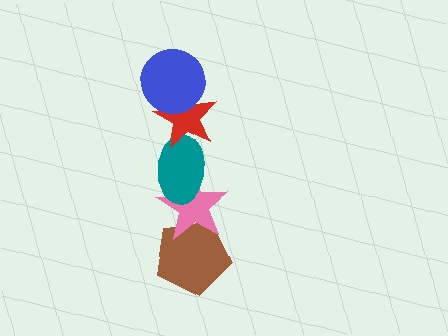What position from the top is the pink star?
The pink star is 4th from the top.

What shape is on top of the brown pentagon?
The pink star is on top of the brown pentagon.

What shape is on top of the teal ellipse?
The red star is on top of the teal ellipse.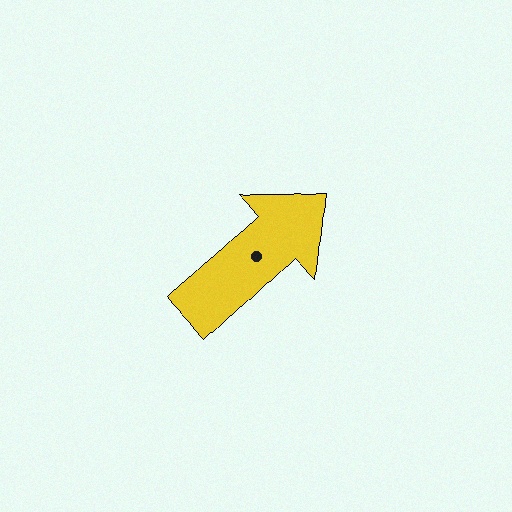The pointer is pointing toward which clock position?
Roughly 2 o'clock.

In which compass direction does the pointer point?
Northeast.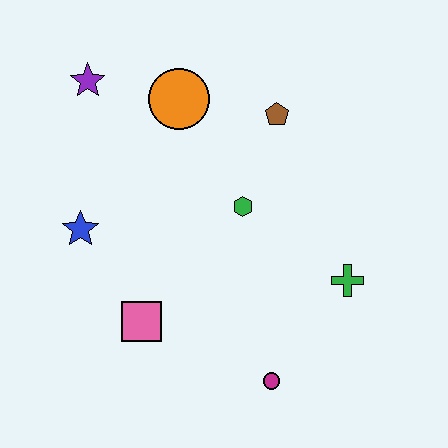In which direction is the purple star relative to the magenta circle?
The purple star is above the magenta circle.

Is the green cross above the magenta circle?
Yes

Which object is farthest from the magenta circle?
The purple star is farthest from the magenta circle.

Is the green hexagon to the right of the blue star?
Yes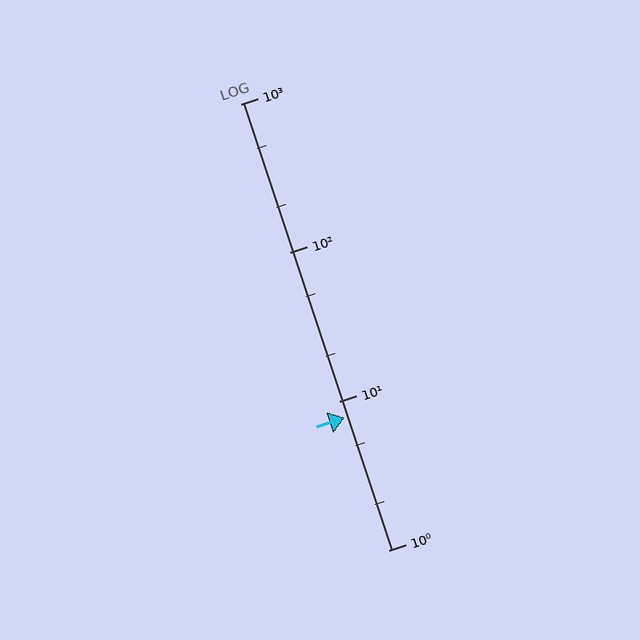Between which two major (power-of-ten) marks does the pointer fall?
The pointer is between 1 and 10.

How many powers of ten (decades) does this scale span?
The scale spans 3 decades, from 1 to 1000.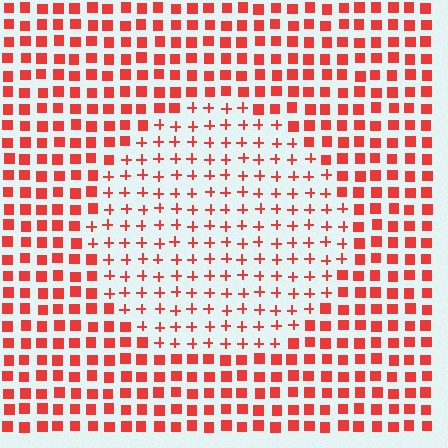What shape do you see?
I see a circle.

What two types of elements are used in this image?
The image uses plus signs inside the circle region and squares outside it.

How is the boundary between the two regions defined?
The boundary is defined by a change in element shape: plus signs inside vs. squares outside. All elements share the same color and spacing.